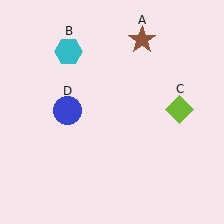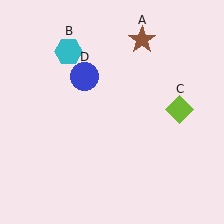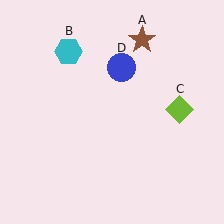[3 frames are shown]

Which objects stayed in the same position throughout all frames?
Brown star (object A) and cyan hexagon (object B) and lime diamond (object C) remained stationary.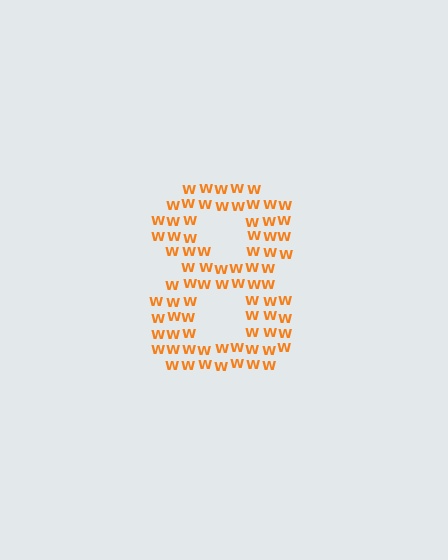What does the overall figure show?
The overall figure shows the digit 8.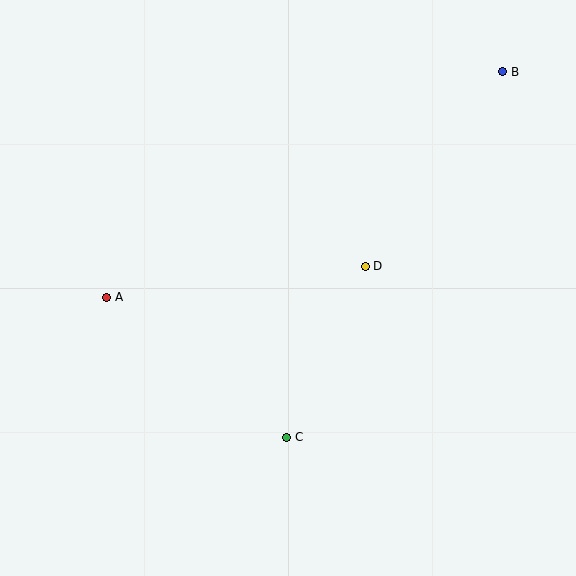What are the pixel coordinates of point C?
Point C is at (287, 437).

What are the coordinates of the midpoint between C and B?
The midpoint between C and B is at (395, 254).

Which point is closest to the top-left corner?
Point A is closest to the top-left corner.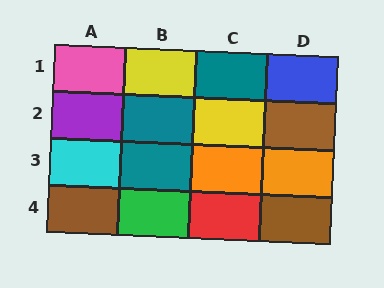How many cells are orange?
2 cells are orange.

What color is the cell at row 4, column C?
Red.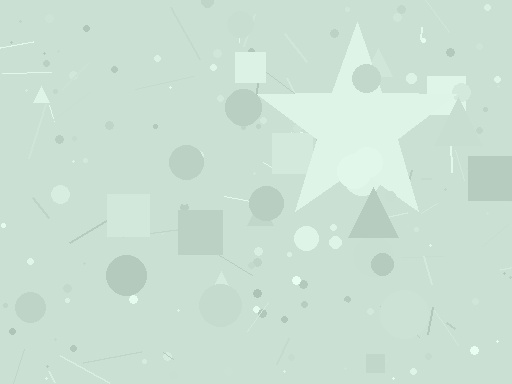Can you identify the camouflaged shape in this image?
The camouflaged shape is a star.